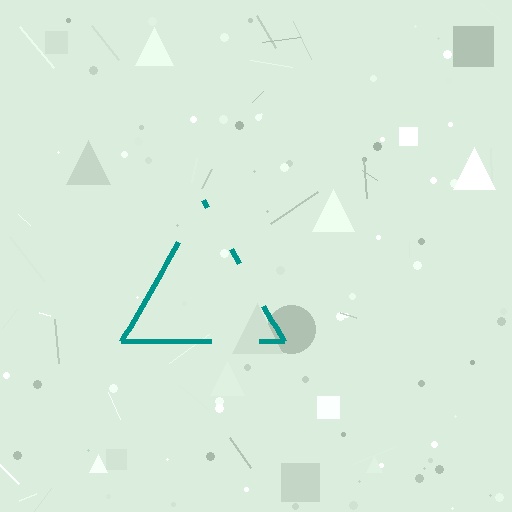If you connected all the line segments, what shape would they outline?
They would outline a triangle.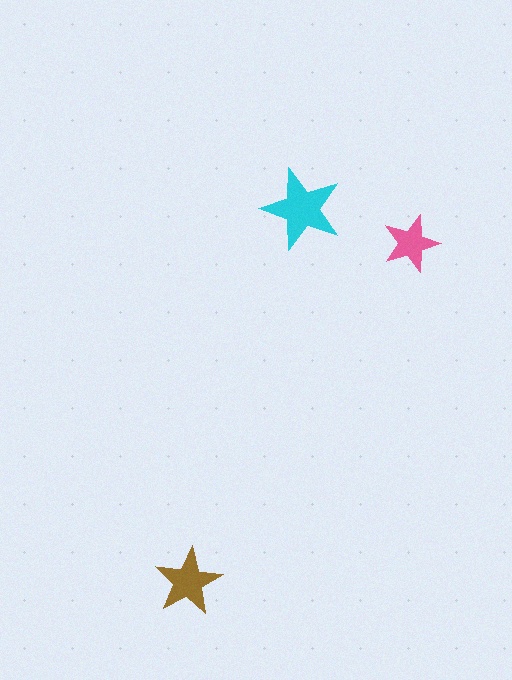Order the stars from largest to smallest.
the cyan one, the brown one, the pink one.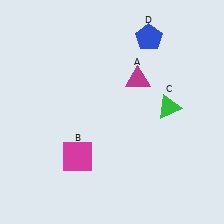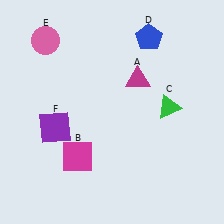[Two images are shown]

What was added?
A pink circle (E), a purple square (F) were added in Image 2.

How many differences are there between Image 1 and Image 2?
There are 2 differences between the two images.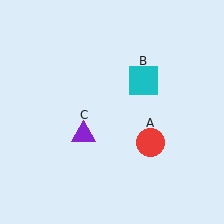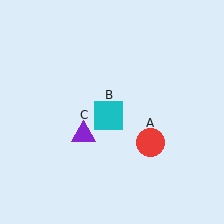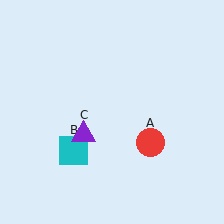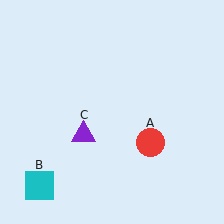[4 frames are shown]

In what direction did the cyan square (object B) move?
The cyan square (object B) moved down and to the left.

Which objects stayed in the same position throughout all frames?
Red circle (object A) and purple triangle (object C) remained stationary.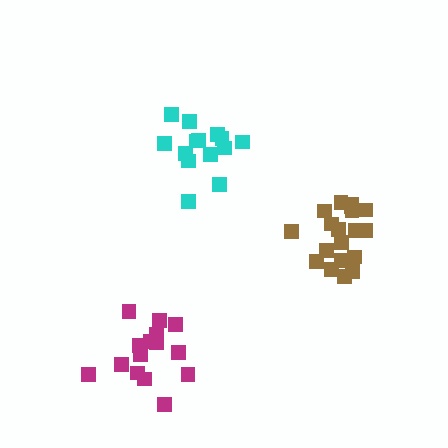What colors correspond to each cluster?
The clusters are colored: brown, cyan, magenta.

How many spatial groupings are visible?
There are 3 spatial groupings.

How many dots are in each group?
Group 1: 19 dots, Group 2: 14 dots, Group 3: 15 dots (48 total).